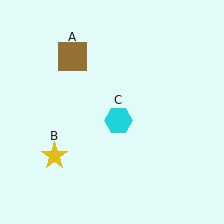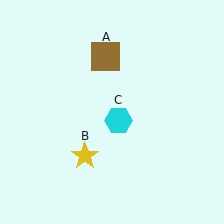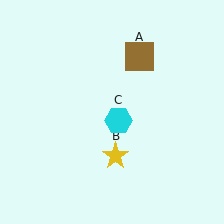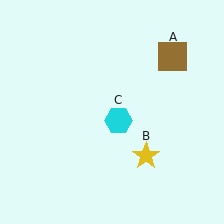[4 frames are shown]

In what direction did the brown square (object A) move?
The brown square (object A) moved right.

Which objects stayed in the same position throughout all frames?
Cyan hexagon (object C) remained stationary.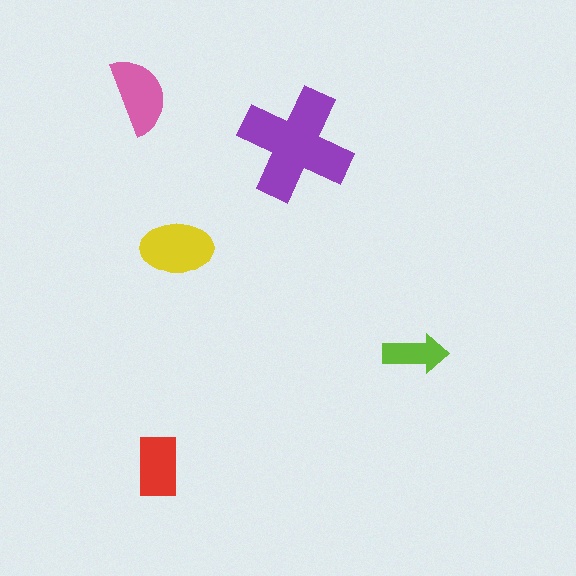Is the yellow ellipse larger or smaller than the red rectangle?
Larger.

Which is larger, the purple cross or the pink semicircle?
The purple cross.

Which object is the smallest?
The lime arrow.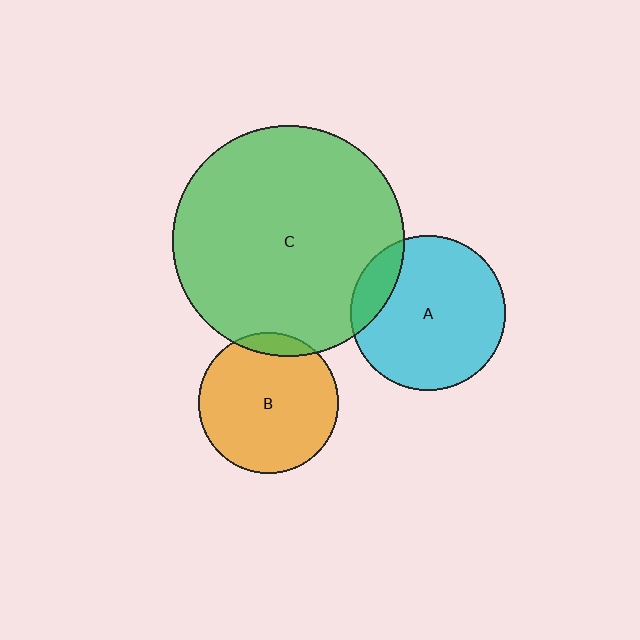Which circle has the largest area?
Circle C (green).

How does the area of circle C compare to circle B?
Approximately 2.7 times.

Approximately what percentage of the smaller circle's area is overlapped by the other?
Approximately 15%.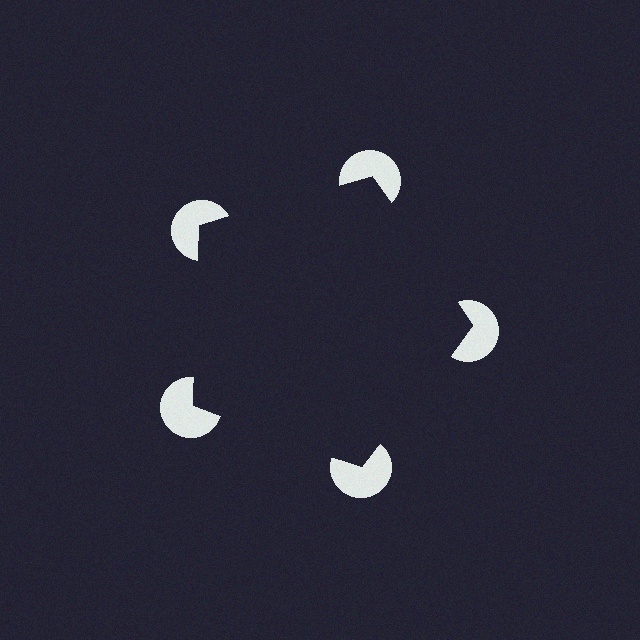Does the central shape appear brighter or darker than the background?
It typically appears slightly darker than the background, even though no actual brightness change is drawn.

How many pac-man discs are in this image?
There are 5 — one at each vertex of the illusory pentagon.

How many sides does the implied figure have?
5 sides.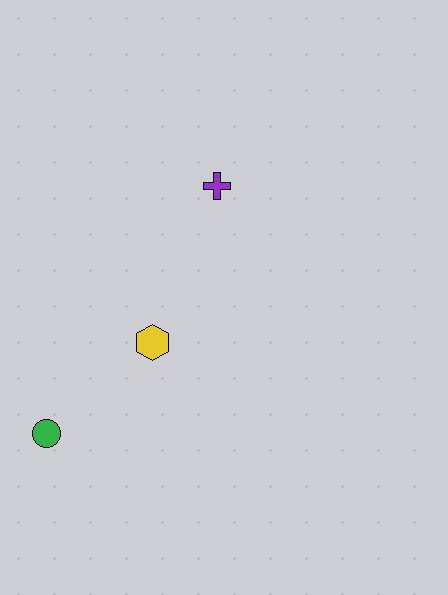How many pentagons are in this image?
There are no pentagons.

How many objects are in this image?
There are 3 objects.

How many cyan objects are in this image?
There are no cyan objects.